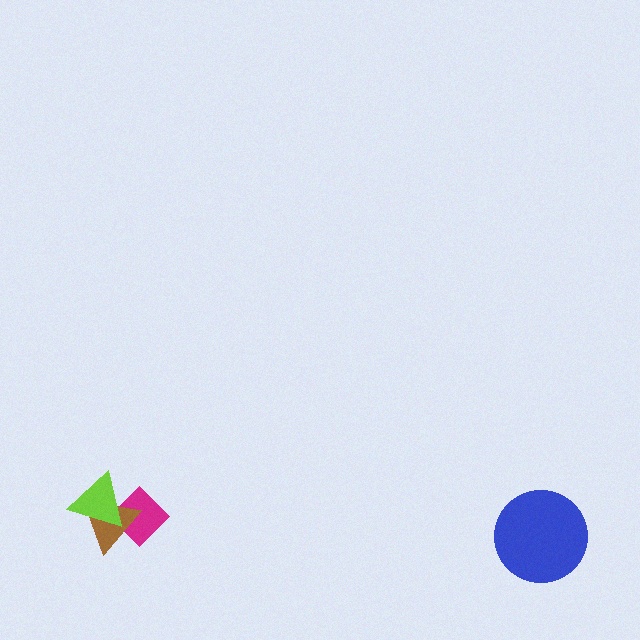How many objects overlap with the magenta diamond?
2 objects overlap with the magenta diamond.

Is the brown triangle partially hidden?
Yes, it is partially covered by another shape.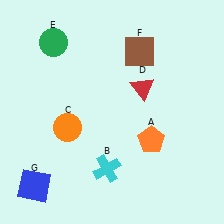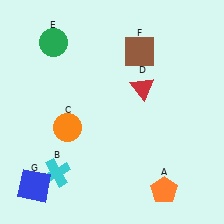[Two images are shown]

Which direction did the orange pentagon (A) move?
The orange pentagon (A) moved down.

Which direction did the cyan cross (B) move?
The cyan cross (B) moved left.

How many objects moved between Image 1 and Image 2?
2 objects moved between the two images.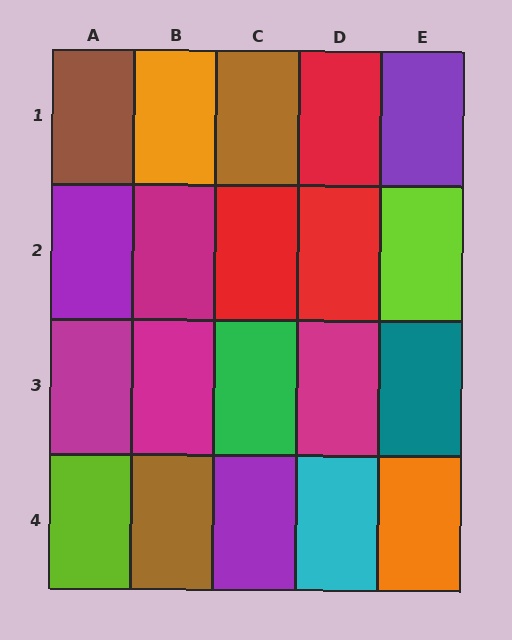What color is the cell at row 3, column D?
Magenta.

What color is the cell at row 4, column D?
Cyan.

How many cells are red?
3 cells are red.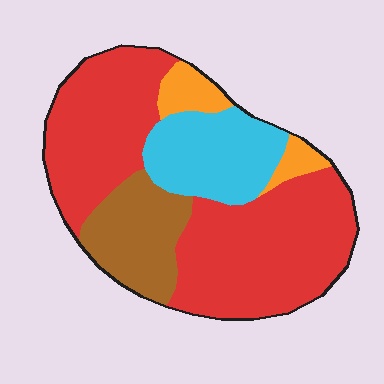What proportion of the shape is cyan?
Cyan covers 18% of the shape.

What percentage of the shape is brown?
Brown takes up about one sixth (1/6) of the shape.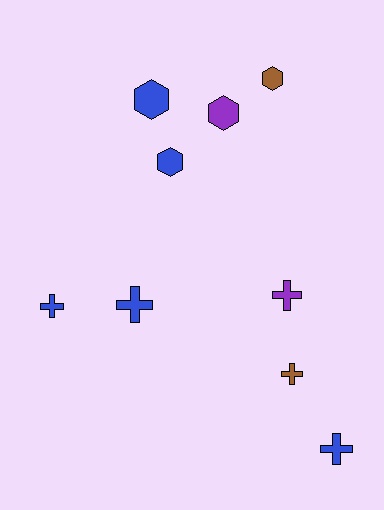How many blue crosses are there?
There are 3 blue crosses.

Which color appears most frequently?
Blue, with 5 objects.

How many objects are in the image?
There are 9 objects.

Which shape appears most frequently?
Cross, with 5 objects.